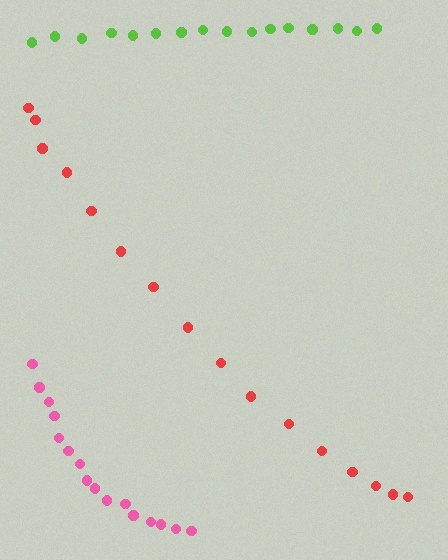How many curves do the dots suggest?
There are 3 distinct paths.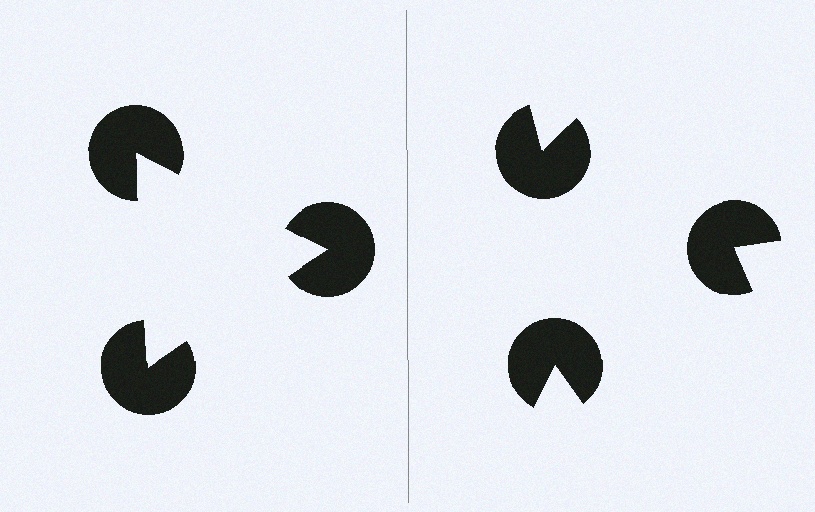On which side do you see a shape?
An illusory triangle appears on the left side. On the right side the wedge cuts are rotated, so no coherent shape forms.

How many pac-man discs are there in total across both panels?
6 — 3 on each side.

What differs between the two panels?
The pac-man discs are positioned identically on both sides; only the wedge orientations differ. On the left they align to a triangle; on the right they are misaligned.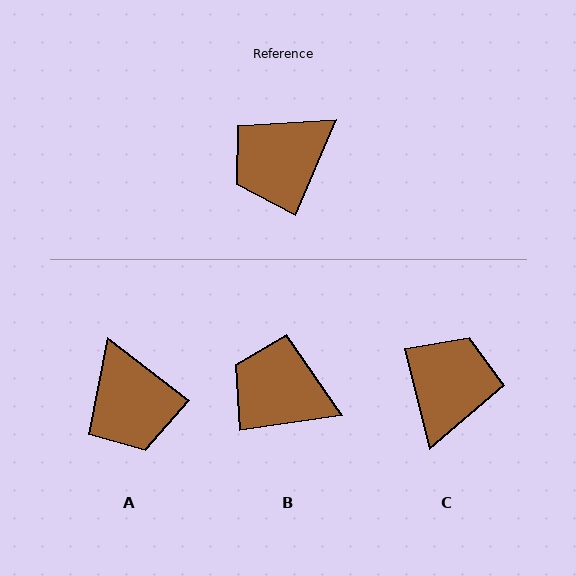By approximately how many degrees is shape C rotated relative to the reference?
Approximately 143 degrees clockwise.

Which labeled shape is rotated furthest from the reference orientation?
C, about 143 degrees away.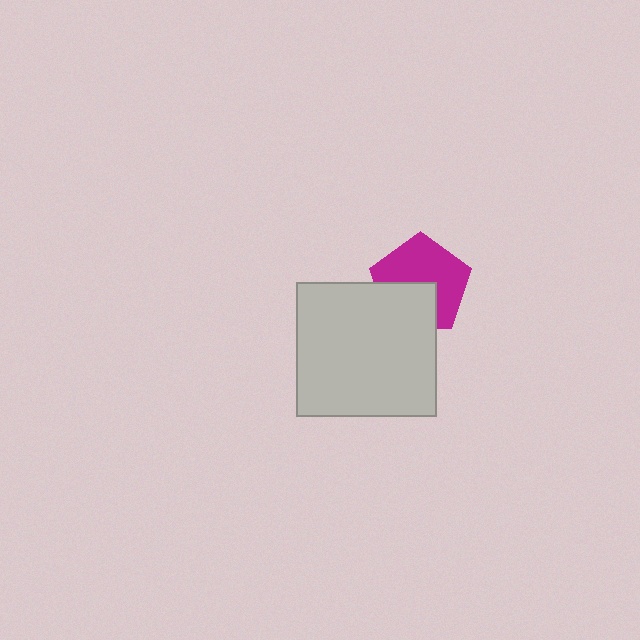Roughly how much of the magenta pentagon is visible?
About half of it is visible (roughly 61%).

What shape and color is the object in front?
The object in front is a light gray rectangle.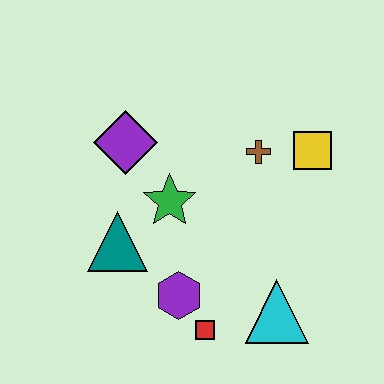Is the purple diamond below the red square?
No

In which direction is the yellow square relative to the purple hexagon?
The yellow square is above the purple hexagon.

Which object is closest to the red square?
The purple hexagon is closest to the red square.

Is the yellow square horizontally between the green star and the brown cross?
No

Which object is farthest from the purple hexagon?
The yellow square is farthest from the purple hexagon.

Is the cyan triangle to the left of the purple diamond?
No